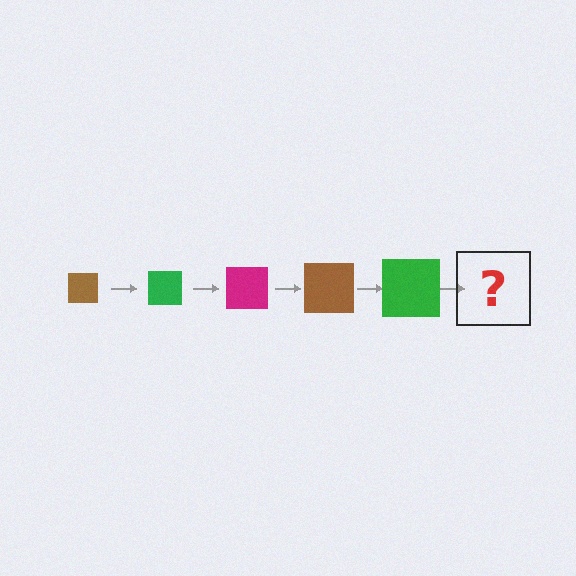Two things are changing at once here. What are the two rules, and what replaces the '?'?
The two rules are that the square grows larger each step and the color cycles through brown, green, and magenta. The '?' should be a magenta square, larger than the previous one.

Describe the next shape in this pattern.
It should be a magenta square, larger than the previous one.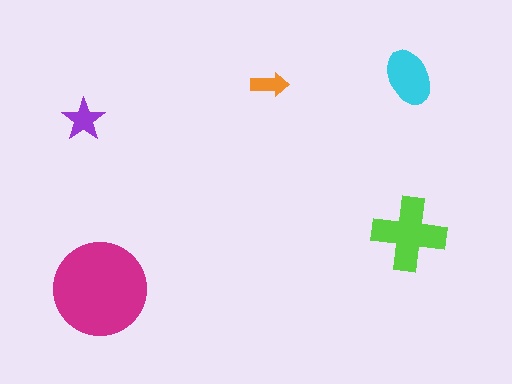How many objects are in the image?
There are 5 objects in the image.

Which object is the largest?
The magenta circle.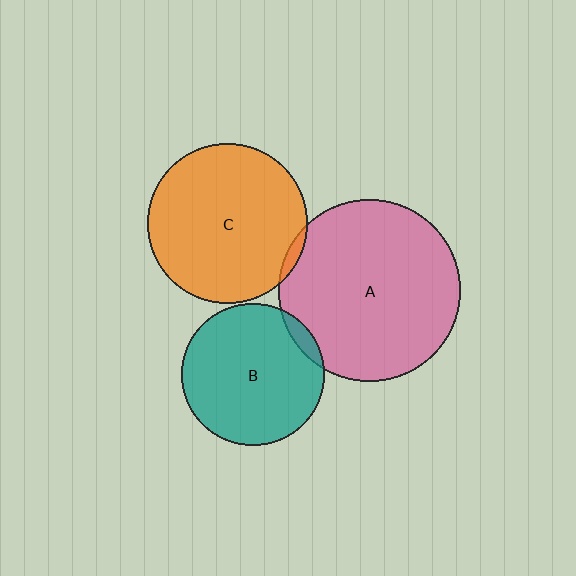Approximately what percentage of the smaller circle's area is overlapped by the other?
Approximately 5%.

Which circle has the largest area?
Circle A (pink).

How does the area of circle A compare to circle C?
Approximately 1.3 times.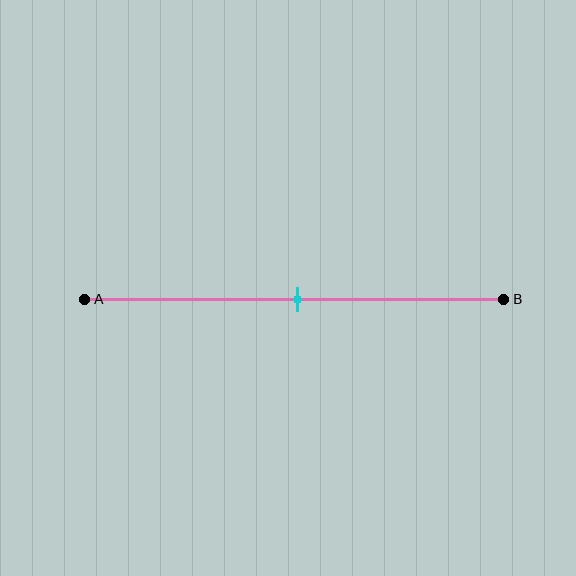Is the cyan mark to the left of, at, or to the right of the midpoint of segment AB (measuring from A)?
The cyan mark is approximately at the midpoint of segment AB.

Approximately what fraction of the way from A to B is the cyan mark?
The cyan mark is approximately 50% of the way from A to B.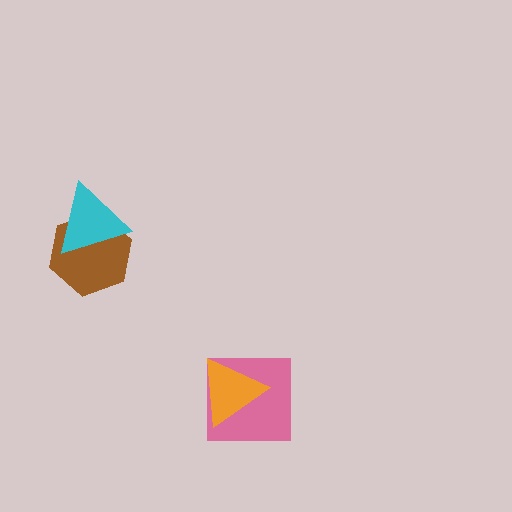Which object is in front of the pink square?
The orange triangle is in front of the pink square.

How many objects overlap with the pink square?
1 object overlaps with the pink square.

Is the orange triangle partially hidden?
No, no other shape covers it.